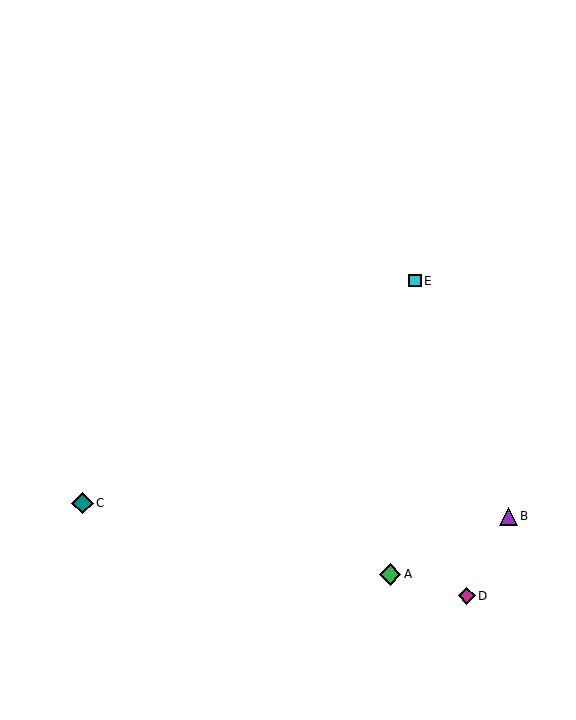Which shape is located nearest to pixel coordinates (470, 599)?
The magenta diamond (labeled D) at (467, 596) is nearest to that location.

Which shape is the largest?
The green diamond (labeled A) is the largest.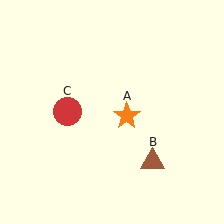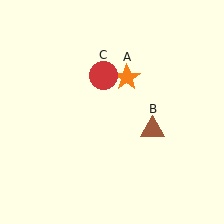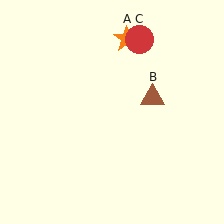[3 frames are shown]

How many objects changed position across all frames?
3 objects changed position: orange star (object A), brown triangle (object B), red circle (object C).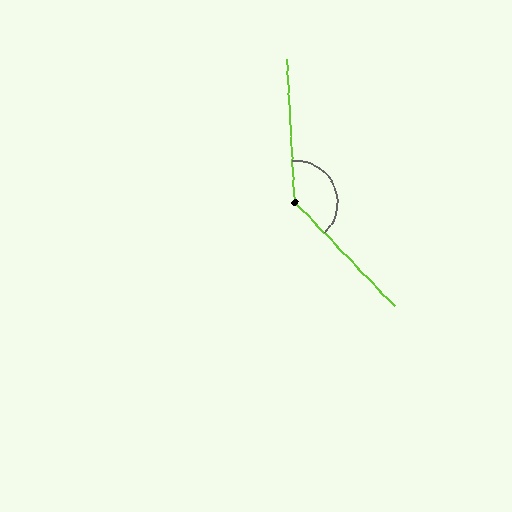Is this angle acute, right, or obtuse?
It is obtuse.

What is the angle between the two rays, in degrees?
Approximately 139 degrees.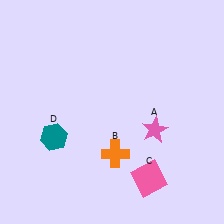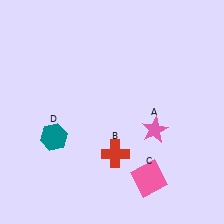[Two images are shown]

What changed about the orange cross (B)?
In Image 1, B is orange. In Image 2, it changed to red.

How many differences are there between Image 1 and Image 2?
There is 1 difference between the two images.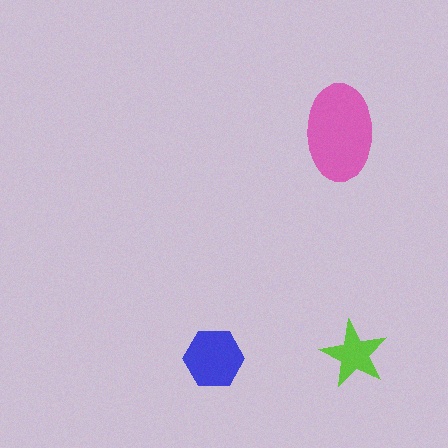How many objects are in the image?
There are 3 objects in the image.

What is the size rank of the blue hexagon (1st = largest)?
2nd.